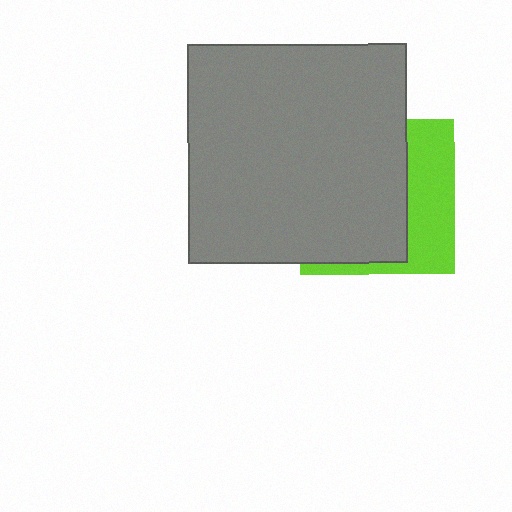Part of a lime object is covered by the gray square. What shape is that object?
It is a square.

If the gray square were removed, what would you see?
You would see the complete lime square.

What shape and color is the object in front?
The object in front is a gray square.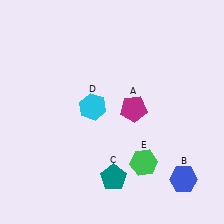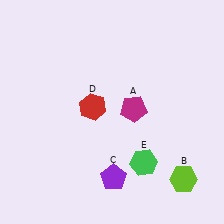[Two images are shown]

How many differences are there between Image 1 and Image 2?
There are 3 differences between the two images.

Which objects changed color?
B changed from blue to lime. C changed from teal to purple. D changed from cyan to red.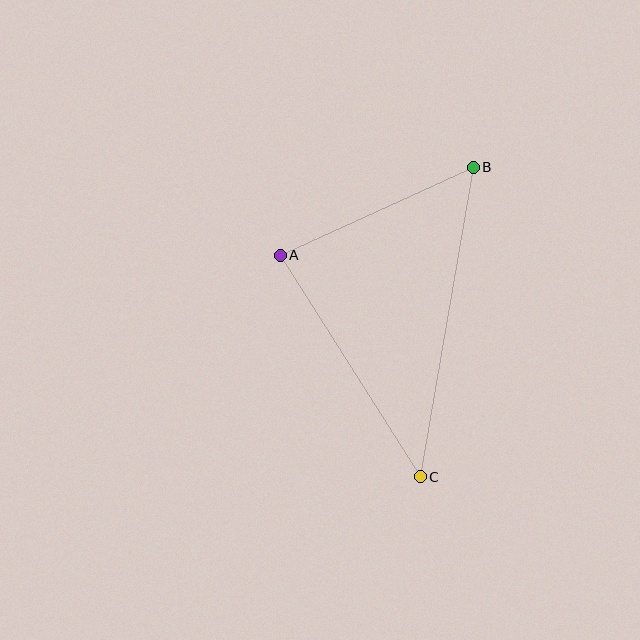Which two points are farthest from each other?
Points B and C are farthest from each other.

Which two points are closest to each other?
Points A and B are closest to each other.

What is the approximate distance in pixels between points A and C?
The distance between A and C is approximately 262 pixels.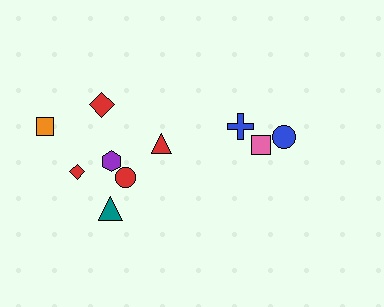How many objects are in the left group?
There are 7 objects.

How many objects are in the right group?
There are 3 objects.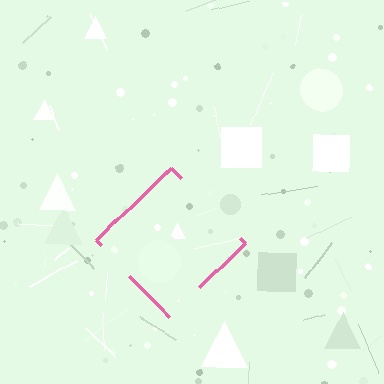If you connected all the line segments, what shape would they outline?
They would outline a diamond.